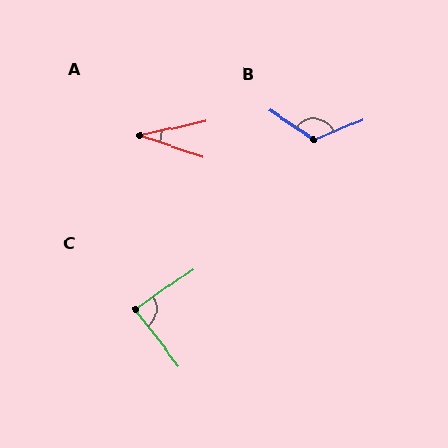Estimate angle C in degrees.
Approximately 87 degrees.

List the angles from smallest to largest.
A (31°), C (87°), B (124°).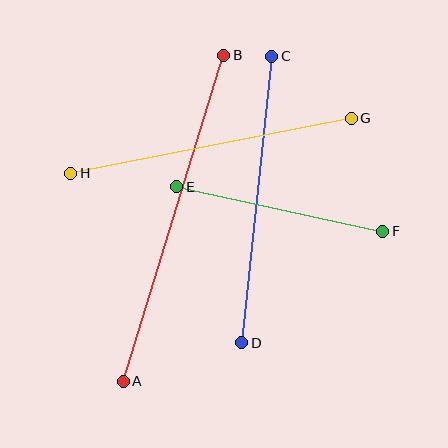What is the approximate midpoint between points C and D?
The midpoint is at approximately (257, 199) pixels.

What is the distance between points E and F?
The distance is approximately 211 pixels.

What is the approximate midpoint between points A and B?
The midpoint is at approximately (174, 218) pixels.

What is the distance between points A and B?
The distance is approximately 341 pixels.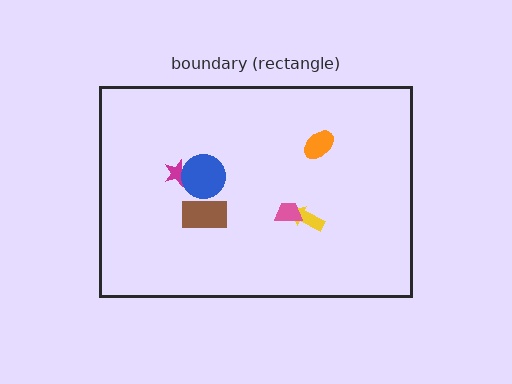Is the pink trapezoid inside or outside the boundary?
Inside.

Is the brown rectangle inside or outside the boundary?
Inside.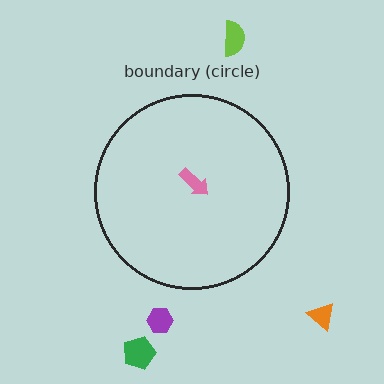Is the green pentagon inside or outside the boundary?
Outside.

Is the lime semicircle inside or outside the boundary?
Outside.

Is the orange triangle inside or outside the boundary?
Outside.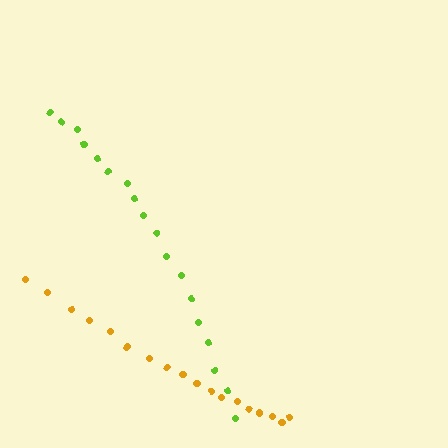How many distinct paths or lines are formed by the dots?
There are 2 distinct paths.